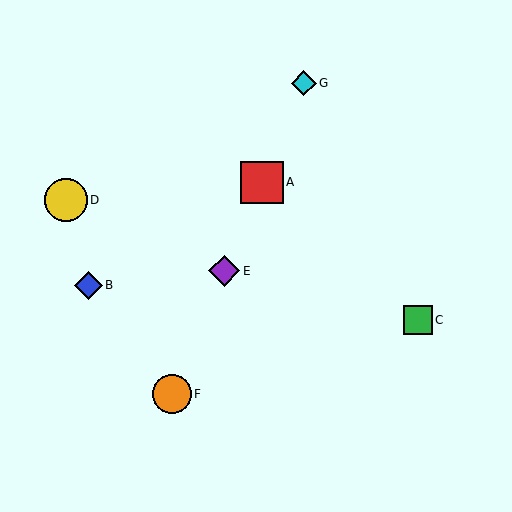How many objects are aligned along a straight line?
4 objects (A, E, F, G) are aligned along a straight line.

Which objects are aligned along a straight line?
Objects A, E, F, G are aligned along a straight line.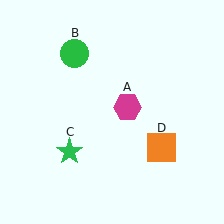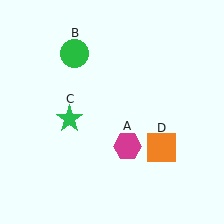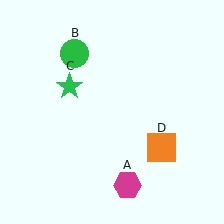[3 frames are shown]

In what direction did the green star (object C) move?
The green star (object C) moved up.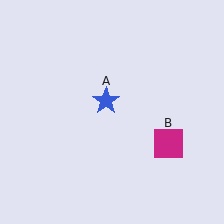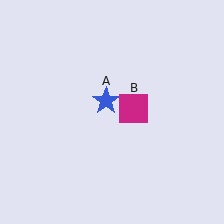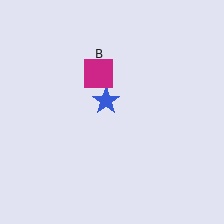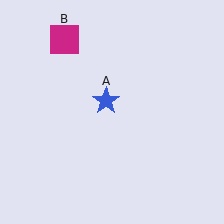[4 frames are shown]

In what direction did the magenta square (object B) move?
The magenta square (object B) moved up and to the left.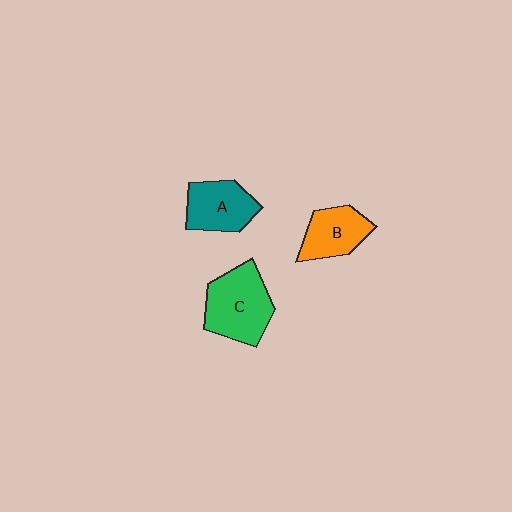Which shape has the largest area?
Shape C (green).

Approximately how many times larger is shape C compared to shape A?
Approximately 1.3 times.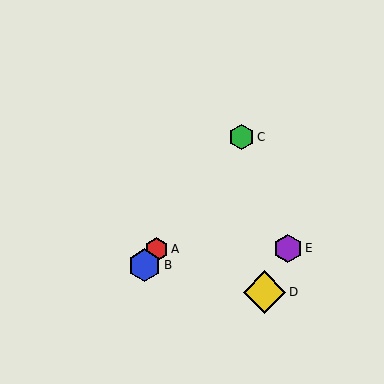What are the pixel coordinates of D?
Object D is at (265, 292).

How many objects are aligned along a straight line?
3 objects (A, B, C) are aligned along a straight line.